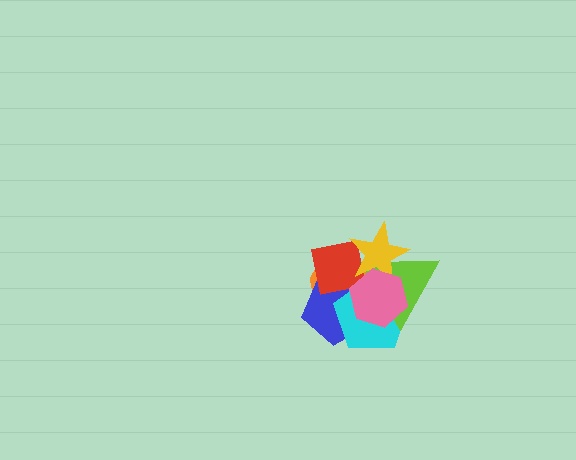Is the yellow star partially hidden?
Yes, it is partially covered by another shape.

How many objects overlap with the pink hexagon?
6 objects overlap with the pink hexagon.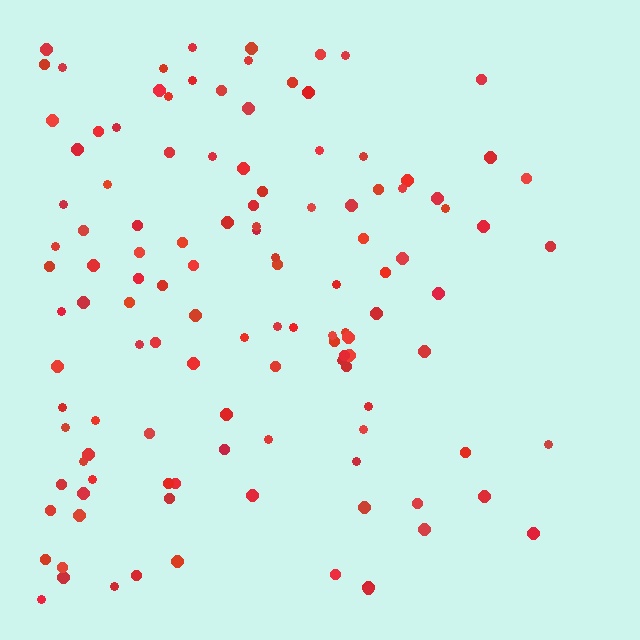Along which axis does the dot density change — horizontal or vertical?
Horizontal.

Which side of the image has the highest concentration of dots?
The left.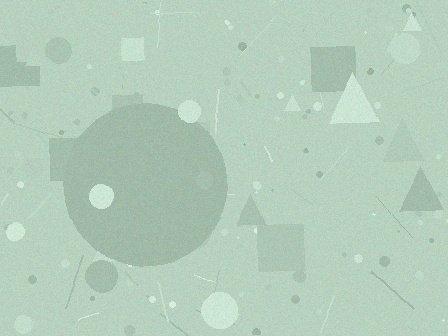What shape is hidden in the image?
A circle is hidden in the image.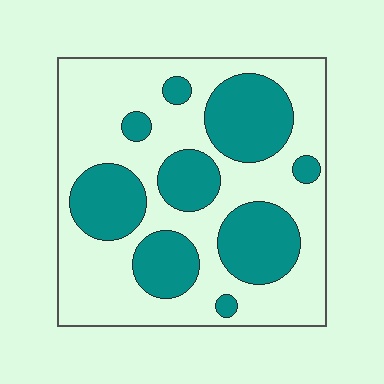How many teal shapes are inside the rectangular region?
9.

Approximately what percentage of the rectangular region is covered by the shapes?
Approximately 35%.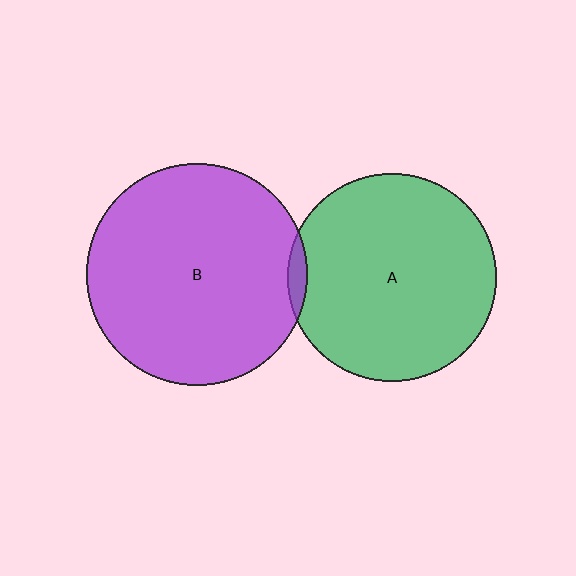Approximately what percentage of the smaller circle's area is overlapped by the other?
Approximately 5%.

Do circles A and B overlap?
Yes.